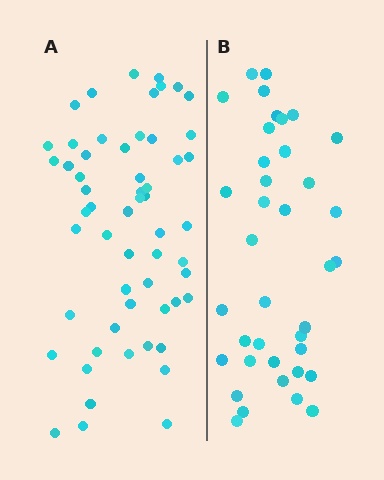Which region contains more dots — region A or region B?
Region A (the left region) has more dots.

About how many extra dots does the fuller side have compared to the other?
Region A has approximately 20 more dots than region B.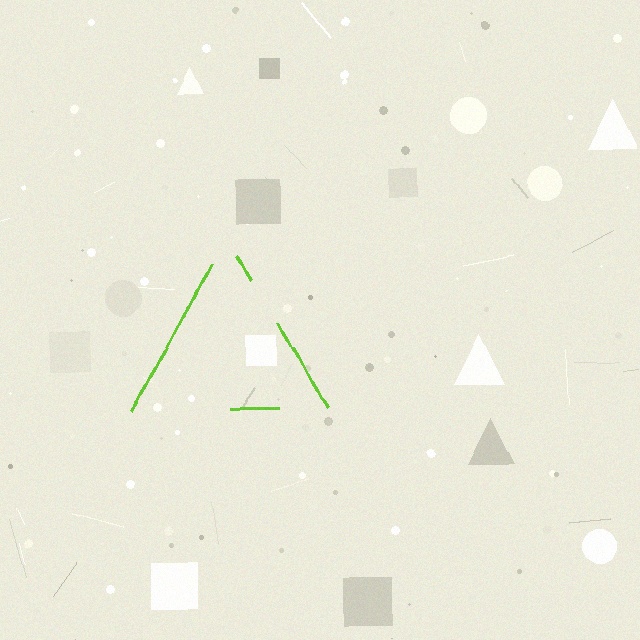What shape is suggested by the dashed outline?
The dashed outline suggests a triangle.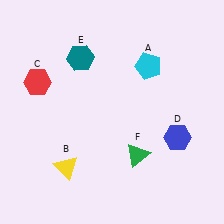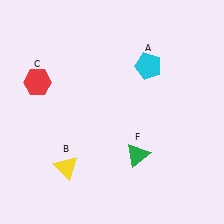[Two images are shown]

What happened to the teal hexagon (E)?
The teal hexagon (E) was removed in Image 2. It was in the top-left area of Image 1.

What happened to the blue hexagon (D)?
The blue hexagon (D) was removed in Image 2. It was in the bottom-right area of Image 1.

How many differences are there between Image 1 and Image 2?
There are 2 differences between the two images.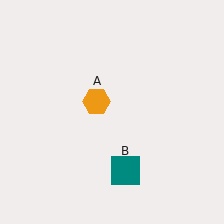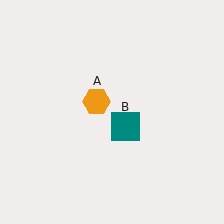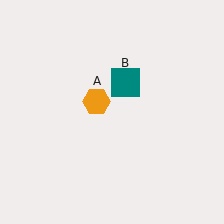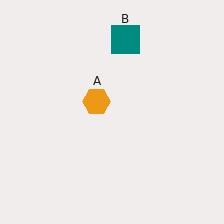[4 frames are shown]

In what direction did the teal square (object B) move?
The teal square (object B) moved up.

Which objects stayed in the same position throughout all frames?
Orange hexagon (object A) remained stationary.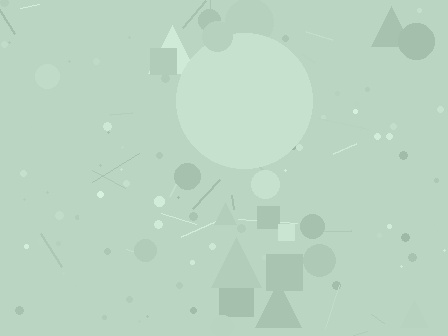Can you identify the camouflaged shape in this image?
The camouflaged shape is a circle.